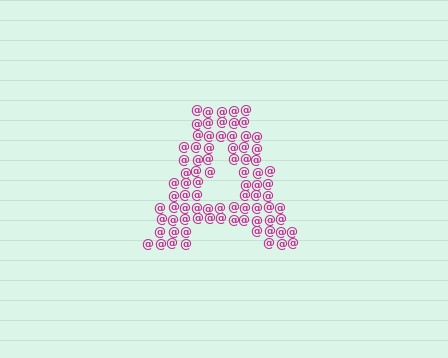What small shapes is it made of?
It is made of small at signs.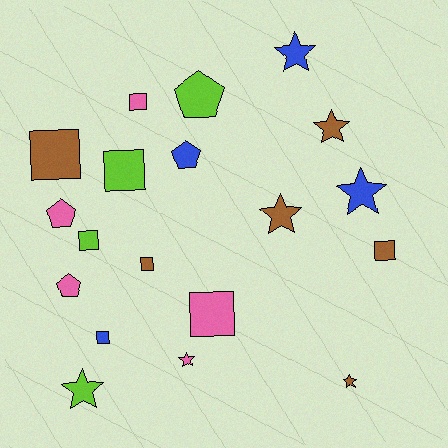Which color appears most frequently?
Brown, with 6 objects.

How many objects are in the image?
There are 19 objects.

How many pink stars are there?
There is 1 pink star.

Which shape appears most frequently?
Square, with 8 objects.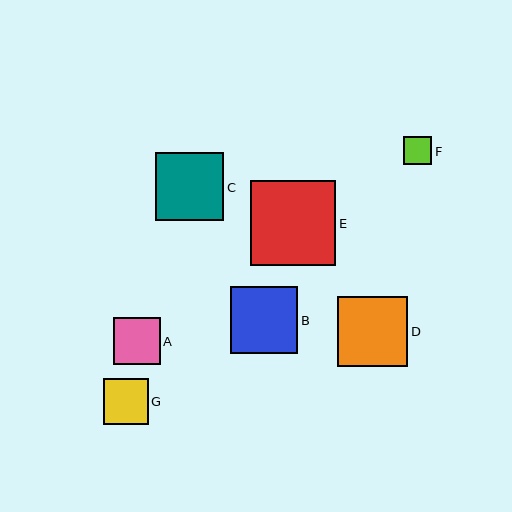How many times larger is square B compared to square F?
Square B is approximately 2.3 times the size of square F.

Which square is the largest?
Square E is the largest with a size of approximately 85 pixels.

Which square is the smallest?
Square F is the smallest with a size of approximately 29 pixels.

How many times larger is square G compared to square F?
Square G is approximately 1.6 times the size of square F.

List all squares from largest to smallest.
From largest to smallest: E, D, C, B, A, G, F.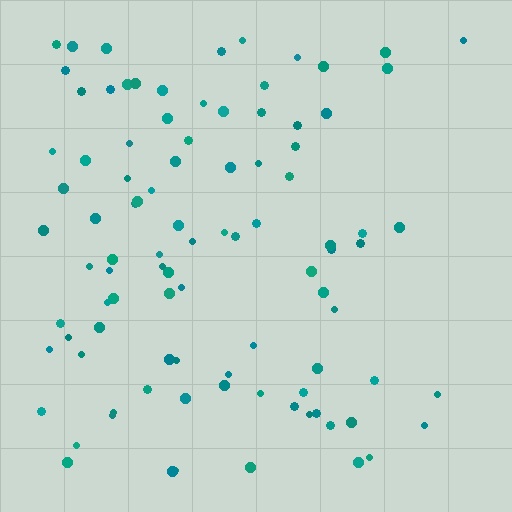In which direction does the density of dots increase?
From right to left, with the left side densest.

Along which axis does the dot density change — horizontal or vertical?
Horizontal.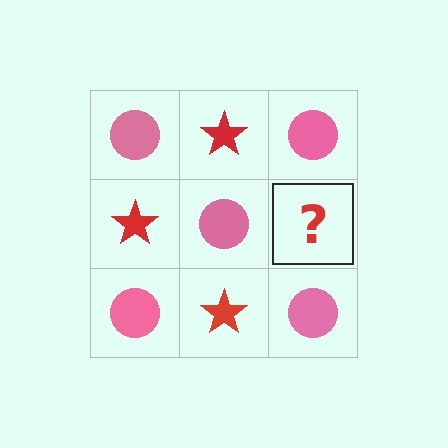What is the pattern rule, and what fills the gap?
The rule is that it alternates pink circle and red star in a checkerboard pattern. The gap should be filled with a red star.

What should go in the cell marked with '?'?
The missing cell should contain a red star.